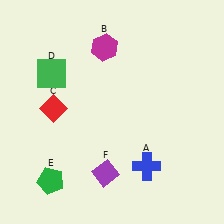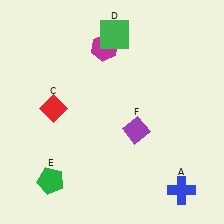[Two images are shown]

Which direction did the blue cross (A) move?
The blue cross (A) moved right.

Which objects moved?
The objects that moved are: the blue cross (A), the green square (D), the purple diamond (F).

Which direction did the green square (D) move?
The green square (D) moved right.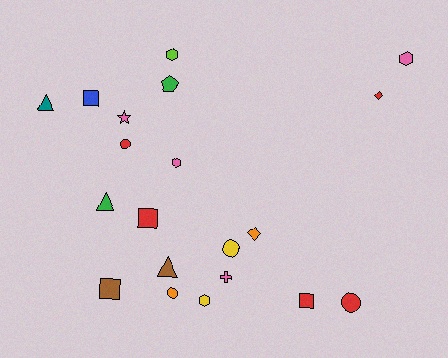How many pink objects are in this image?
There are 4 pink objects.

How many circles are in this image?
There are 4 circles.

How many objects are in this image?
There are 20 objects.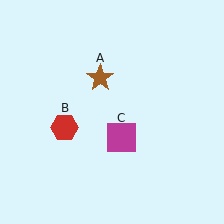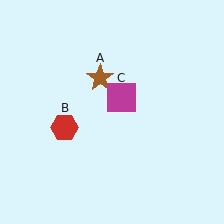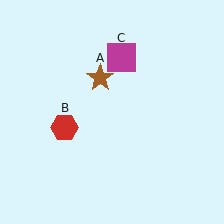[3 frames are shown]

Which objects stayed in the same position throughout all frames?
Brown star (object A) and red hexagon (object B) remained stationary.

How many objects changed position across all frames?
1 object changed position: magenta square (object C).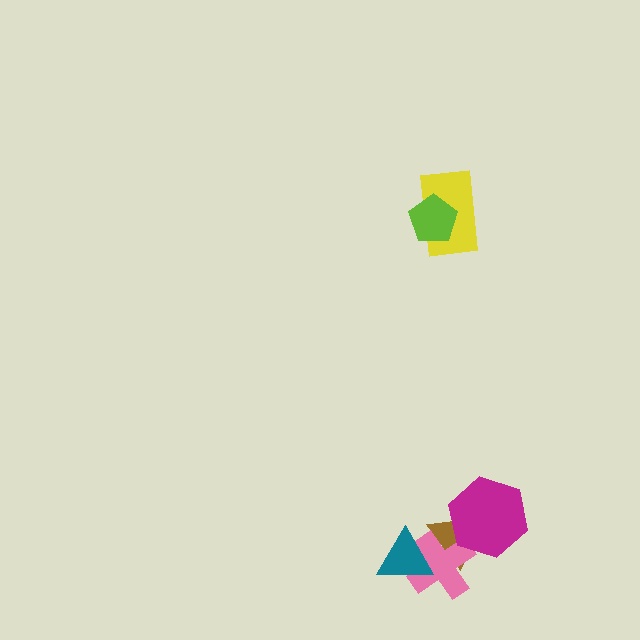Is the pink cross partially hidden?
Yes, it is partially covered by another shape.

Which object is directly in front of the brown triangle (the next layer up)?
The pink cross is directly in front of the brown triangle.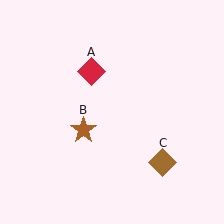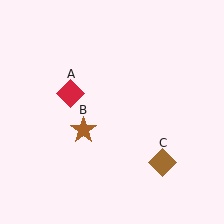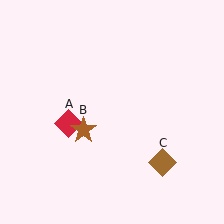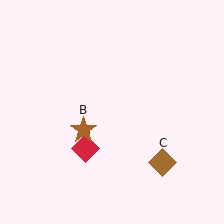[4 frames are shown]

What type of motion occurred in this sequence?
The red diamond (object A) rotated counterclockwise around the center of the scene.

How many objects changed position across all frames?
1 object changed position: red diamond (object A).